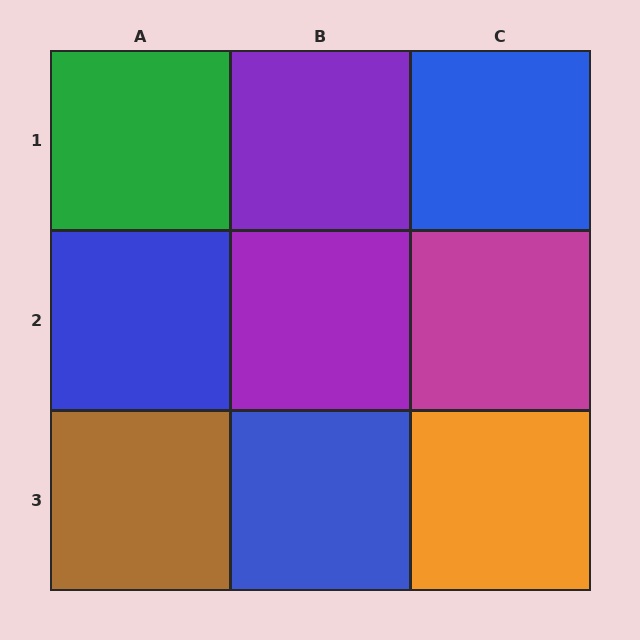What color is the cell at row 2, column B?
Purple.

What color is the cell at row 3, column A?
Brown.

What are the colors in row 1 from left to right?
Green, purple, blue.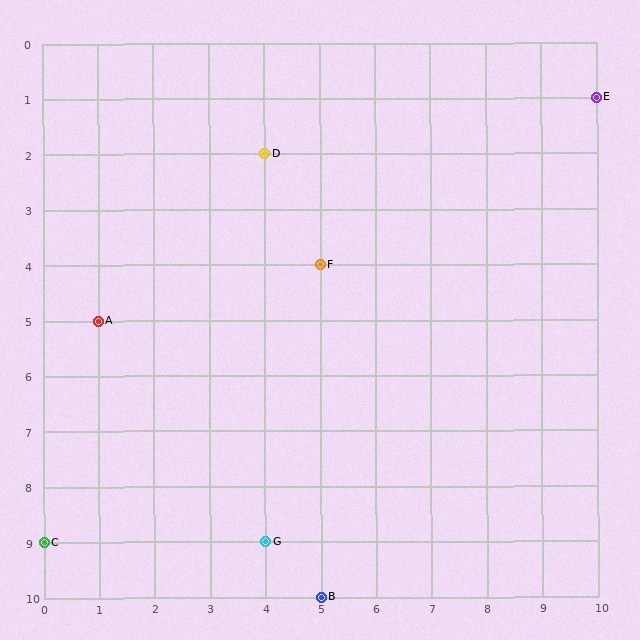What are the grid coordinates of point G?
Point G is at grid coordinates (4, 9).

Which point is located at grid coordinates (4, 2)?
Point D is at (4, 2).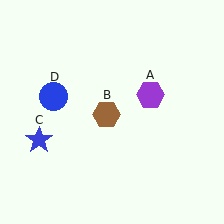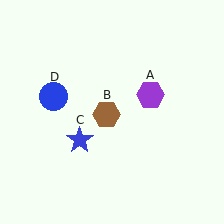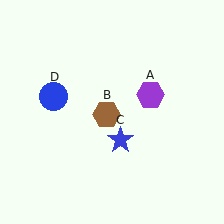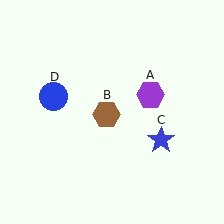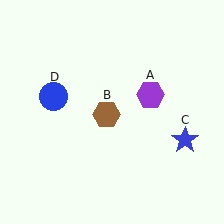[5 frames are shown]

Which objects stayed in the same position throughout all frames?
Purple hexagon (object A) and brown hexagon (object B) and blue circle (object D) remained stationary.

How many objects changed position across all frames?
1 object changed position: blue star (object C).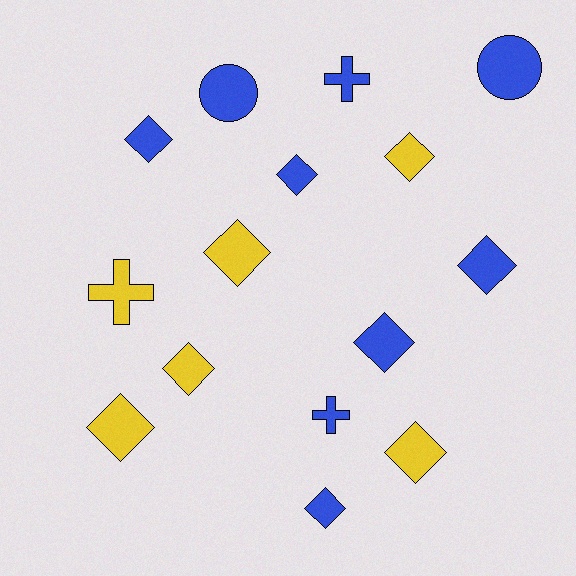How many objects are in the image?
There are 15 objects.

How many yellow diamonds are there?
There are 5 yellow diamonds.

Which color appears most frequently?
Blue, with 9 objects.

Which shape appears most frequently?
Diamond, with 10 objects.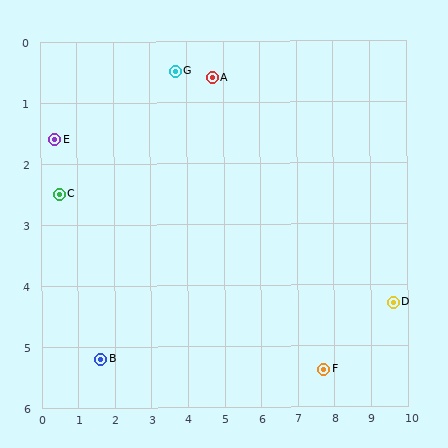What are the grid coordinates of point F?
Point F is at approximately (7.7, 5.4).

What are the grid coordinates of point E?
Point E is at approximately (0.4, 1.6).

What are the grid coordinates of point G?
Point G is at approximately (3.7, 0.5).